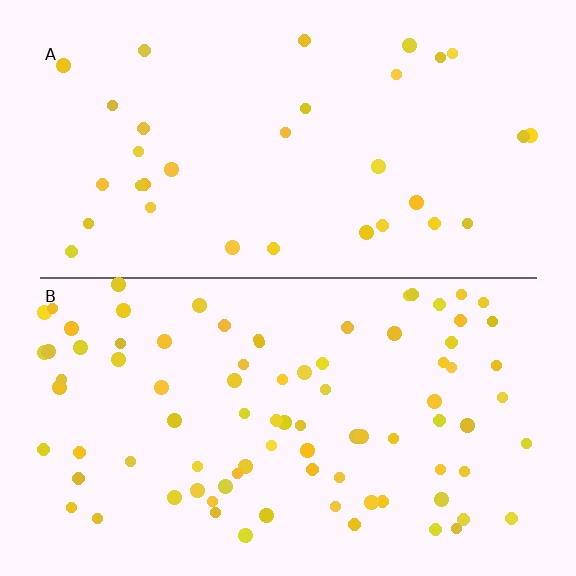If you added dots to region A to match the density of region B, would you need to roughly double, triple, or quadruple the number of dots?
Approximately triple.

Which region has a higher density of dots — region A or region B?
B (the bottom).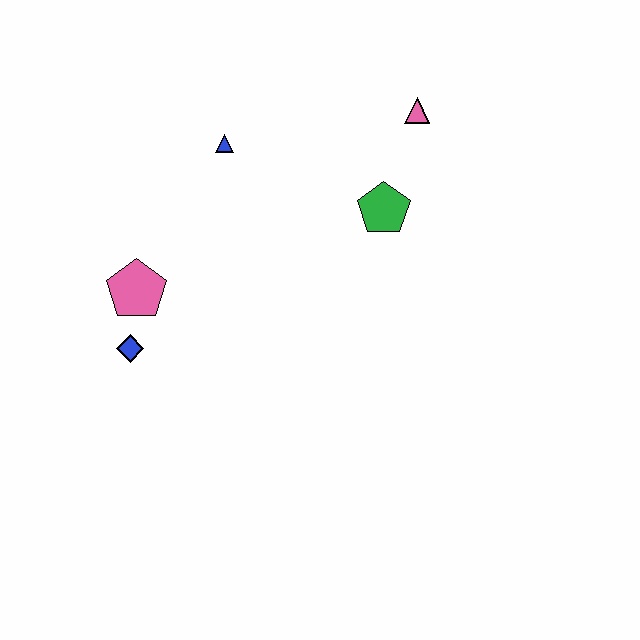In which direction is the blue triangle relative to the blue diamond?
The blue triangle is above the blue diamond.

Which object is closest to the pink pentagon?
The blue diamond is closest to the pink pentagon.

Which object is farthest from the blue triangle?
The blue diamond is farthest from the blue triangle.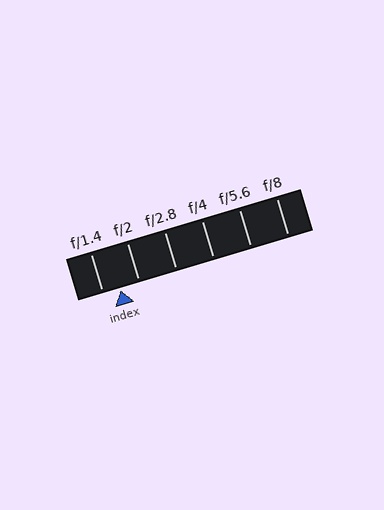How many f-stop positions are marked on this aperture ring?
There are 6 f-stop positions marked.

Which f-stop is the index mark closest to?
The index mark is closest to f/1.4.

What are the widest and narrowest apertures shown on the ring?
The widest aperture shown is f/1.4 and the narrowest is f/8.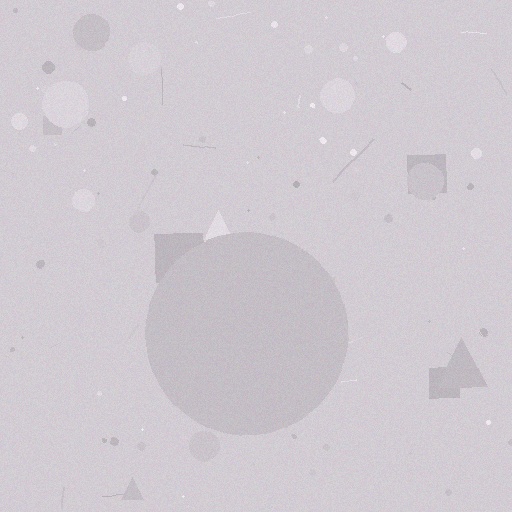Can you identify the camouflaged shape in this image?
The camouflaged shape is a circle.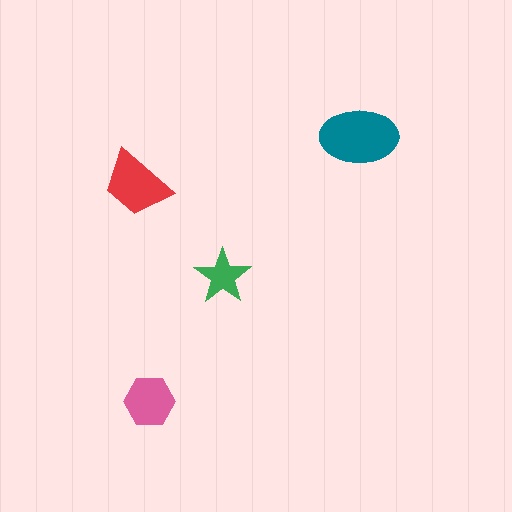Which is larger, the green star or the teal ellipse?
The teal ellipse.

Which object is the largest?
The teal ellipse.